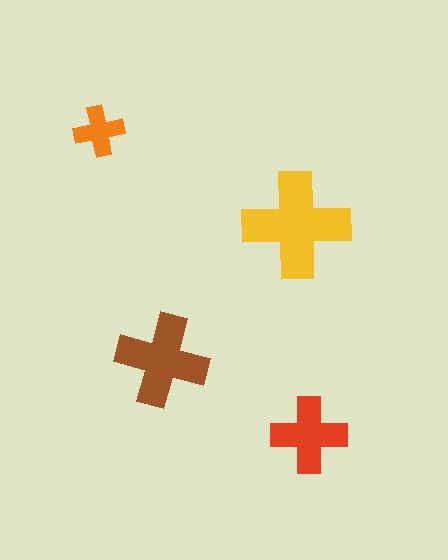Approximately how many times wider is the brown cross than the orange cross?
About 2 times wider.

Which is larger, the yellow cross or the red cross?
The yellow one.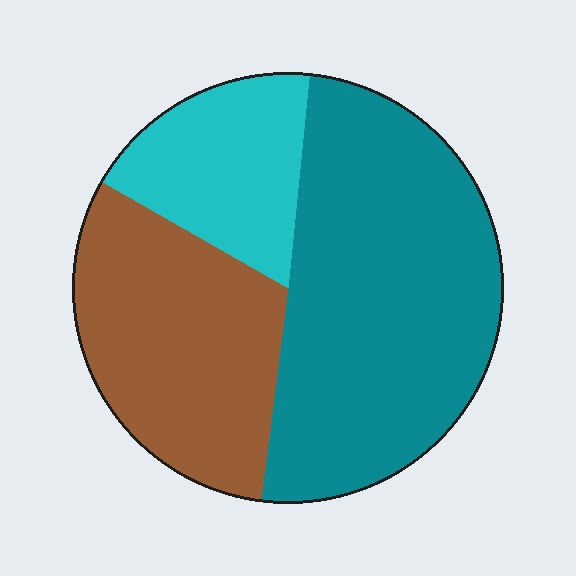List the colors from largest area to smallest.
From largest to smallest: teal, brown, cyan.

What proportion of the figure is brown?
Brown covers roughly 30% of the figure.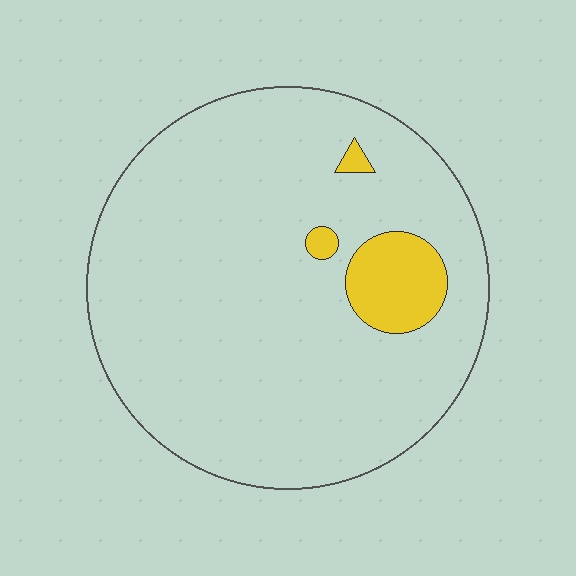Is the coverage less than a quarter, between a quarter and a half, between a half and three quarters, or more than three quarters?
Less than a quarter.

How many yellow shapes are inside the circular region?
3.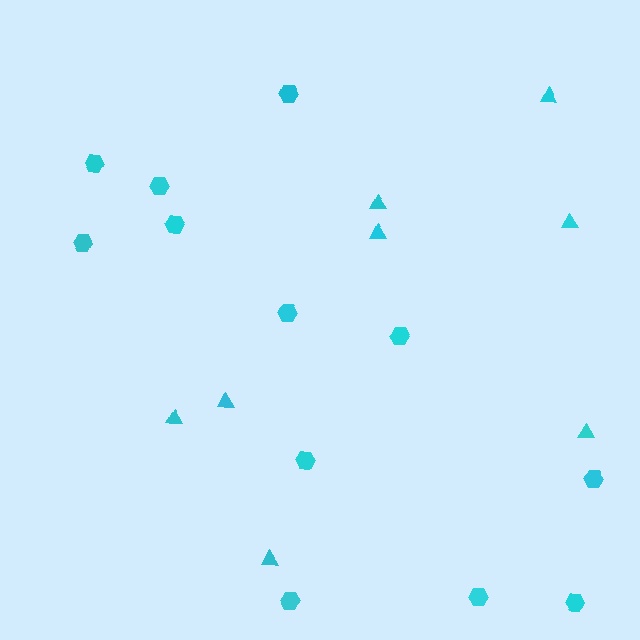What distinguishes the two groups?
There are 2 groups: one group of hexagons (12) and one group of triangles (8).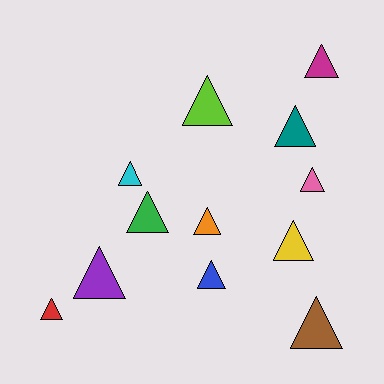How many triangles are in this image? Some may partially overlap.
There are 12 triangles.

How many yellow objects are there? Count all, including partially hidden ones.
There is 1 yellow object.